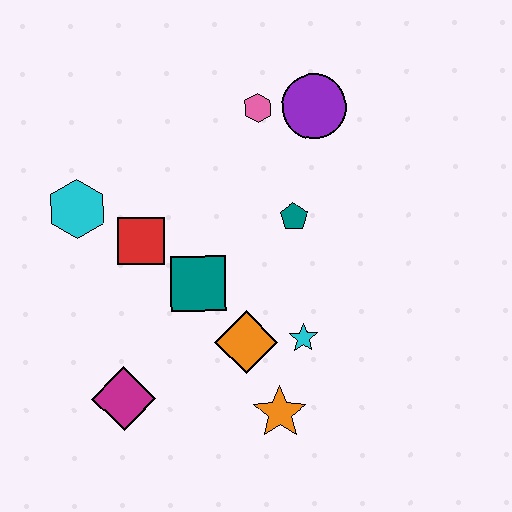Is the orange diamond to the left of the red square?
No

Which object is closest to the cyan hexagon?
The red square is closest to the cyan hexagon.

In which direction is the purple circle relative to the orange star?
The purple circle is above the orange star.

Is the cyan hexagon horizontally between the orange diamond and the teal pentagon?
No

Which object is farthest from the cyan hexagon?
The orange star is farthest from the cyan hexagon.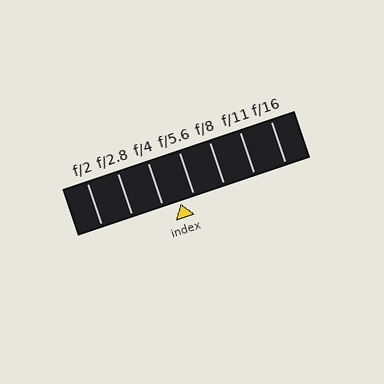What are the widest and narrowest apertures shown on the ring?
The widest aperture shown is f/2 and the narrowest is f/16.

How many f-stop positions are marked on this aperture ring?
There are 7 f-stop positions marked.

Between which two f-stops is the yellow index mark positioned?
The index mark is between f/4 and f/5.6.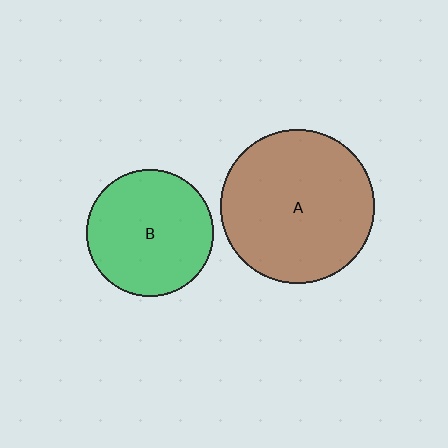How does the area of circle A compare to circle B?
Approximately 1.5 times.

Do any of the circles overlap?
No, none of the circles overlap.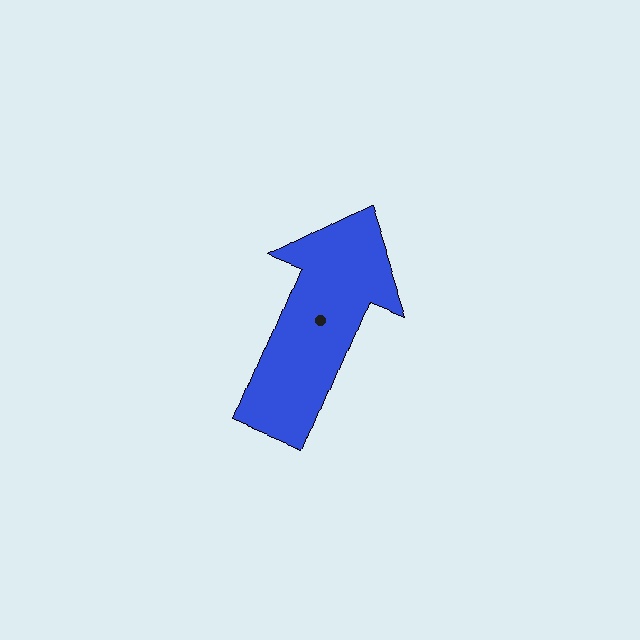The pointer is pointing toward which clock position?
Roughly 1 o'clock.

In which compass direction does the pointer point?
North.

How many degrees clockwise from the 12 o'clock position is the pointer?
Approximately 22 degrees.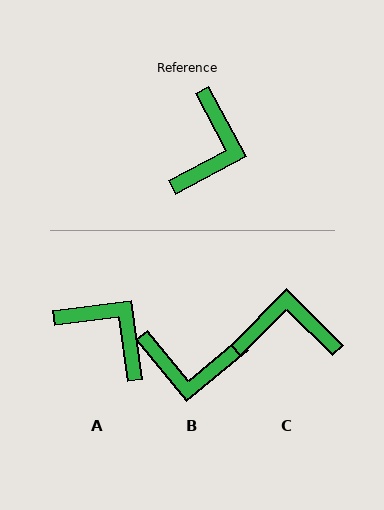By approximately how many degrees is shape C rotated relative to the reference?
Approximately 107 degrees counter-clockwise.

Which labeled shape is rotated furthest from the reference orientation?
C, about 107 degrees away.